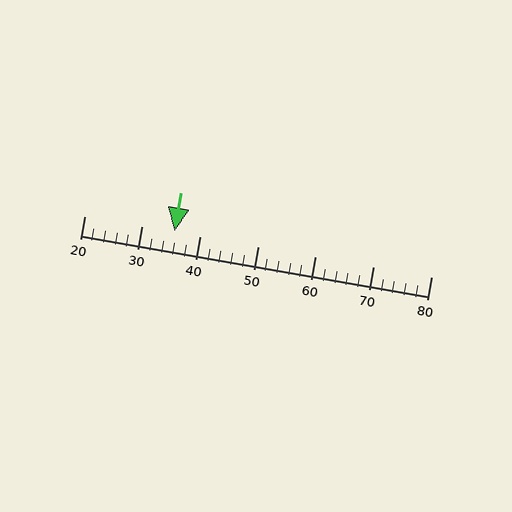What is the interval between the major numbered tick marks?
The major tick marks are spaced 10 units apart.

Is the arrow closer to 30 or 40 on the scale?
The arrow is closer to 40.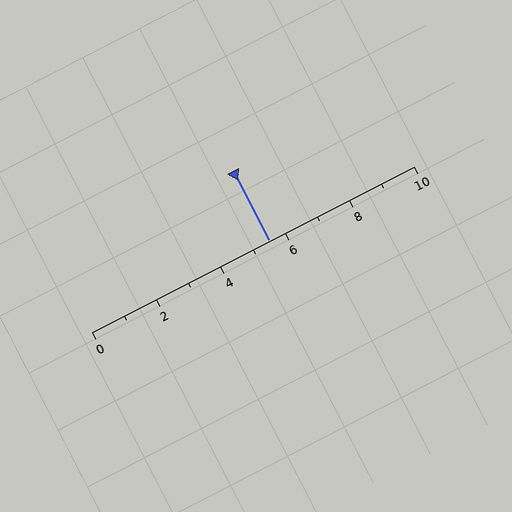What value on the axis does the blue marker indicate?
The marker indicates approximately 5.5.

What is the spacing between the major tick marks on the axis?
The major ticks are spaced 2 apart.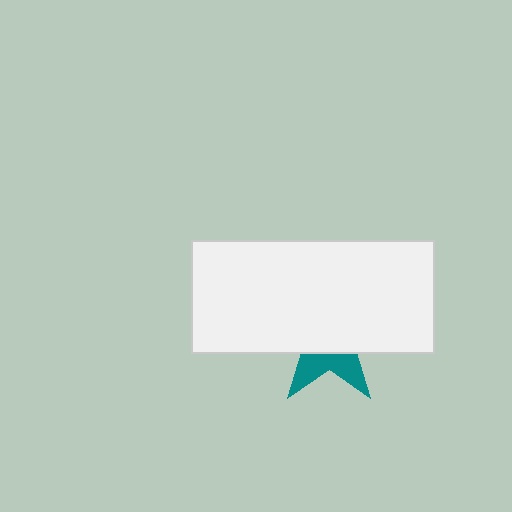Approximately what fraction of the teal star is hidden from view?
Roughly 66% of the teal star is hidden behind the white rectangle.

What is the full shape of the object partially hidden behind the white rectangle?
The partially hidden object is a teal star.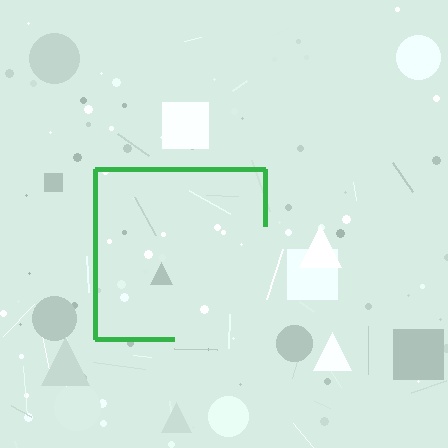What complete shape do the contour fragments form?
The contour fragments form a square.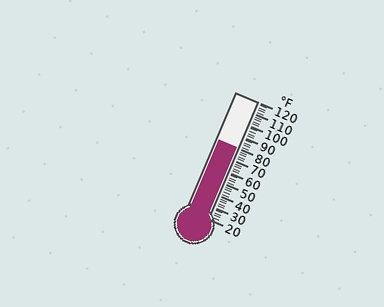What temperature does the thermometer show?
The thermometer shows approximately 80°F.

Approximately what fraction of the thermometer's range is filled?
The thermometer is filled to approximately 60% of its range.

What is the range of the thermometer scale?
The thermometer scale ranges from 20°F to 120°F.